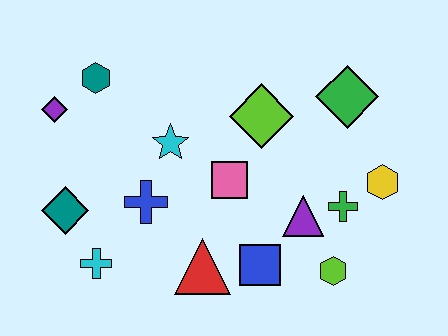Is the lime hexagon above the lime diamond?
No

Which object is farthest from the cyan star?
The yellow hexagon is farthest from the cyan star.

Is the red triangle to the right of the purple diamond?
Yes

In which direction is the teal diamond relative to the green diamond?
The teal diamond is to the left of the green diamond.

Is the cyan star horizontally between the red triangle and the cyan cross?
Yes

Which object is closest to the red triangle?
The blue square is closest to the red triangle.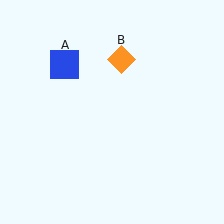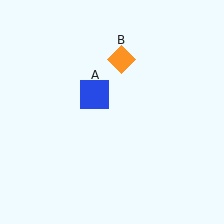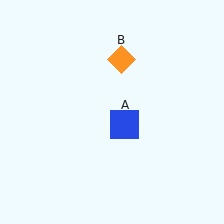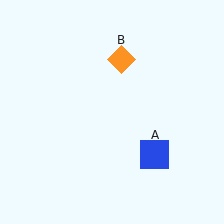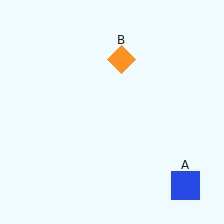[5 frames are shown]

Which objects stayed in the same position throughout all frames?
Orange diamond (object B) remained stationary.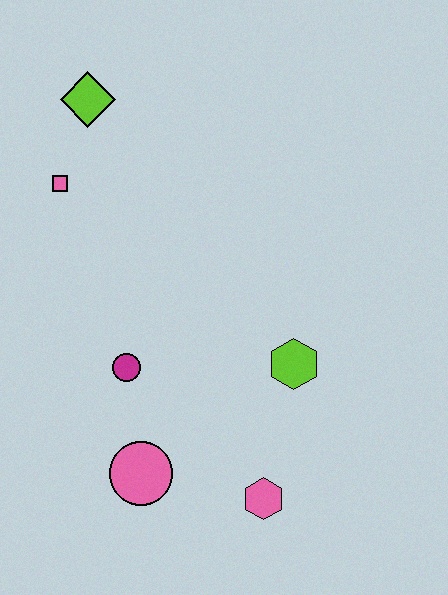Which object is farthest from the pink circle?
The lime diamond is farthest from the pink circle.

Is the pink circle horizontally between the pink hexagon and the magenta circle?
Yes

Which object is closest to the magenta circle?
The pink circle is closest to the magenta circle.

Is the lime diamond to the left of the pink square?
No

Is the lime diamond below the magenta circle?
No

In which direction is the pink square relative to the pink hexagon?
The pink square is above the pink hexagon.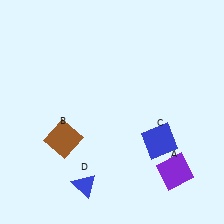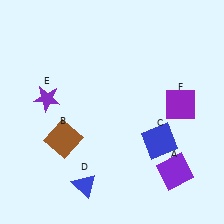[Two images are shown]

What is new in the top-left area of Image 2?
A purple star (E) was added in the top-left area of Image 2.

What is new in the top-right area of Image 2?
A purple square (F) was added in the top-right area of Image 2.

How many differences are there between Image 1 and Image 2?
There are 2 differences between the two images.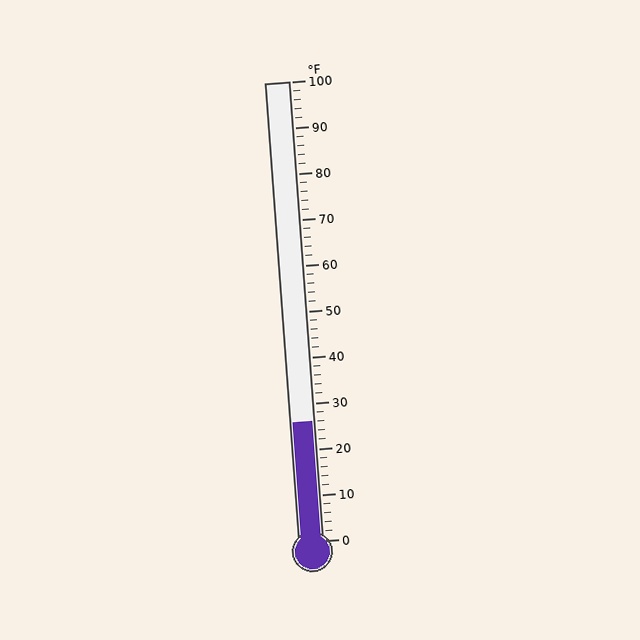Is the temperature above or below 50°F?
The temperature is below 50°F.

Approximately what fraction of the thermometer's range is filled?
The thermometer is filled to approximately 25% of its range.